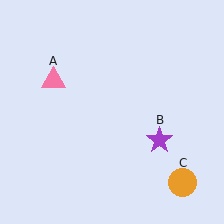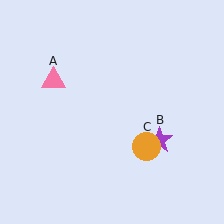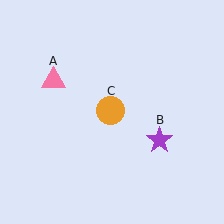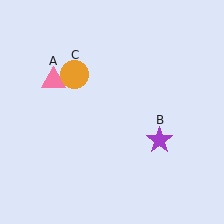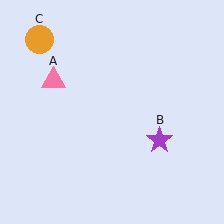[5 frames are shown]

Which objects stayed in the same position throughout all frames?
Pink triangle (object A) and purple star (object B) remained stationary.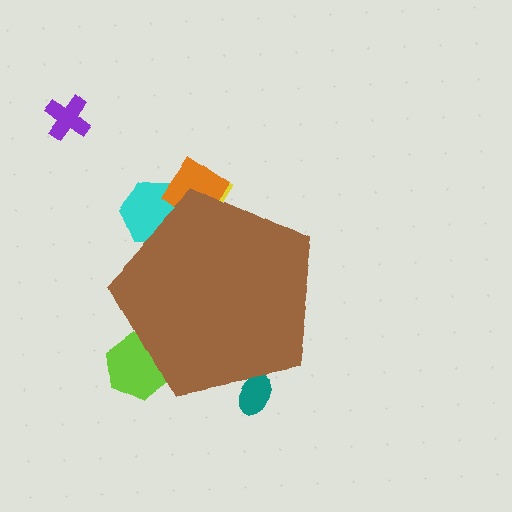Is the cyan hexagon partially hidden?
Yes, the cyan hexagon is partially hidden behind the brown pentagon.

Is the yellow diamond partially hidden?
Yes, the yellow diamond is partially hidden behind the brown pentagon.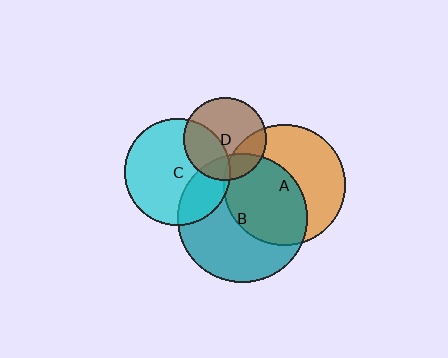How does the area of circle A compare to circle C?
Approximately 1.3 times.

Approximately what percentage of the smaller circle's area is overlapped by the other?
Approximately 50%.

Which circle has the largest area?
Circle B (teal).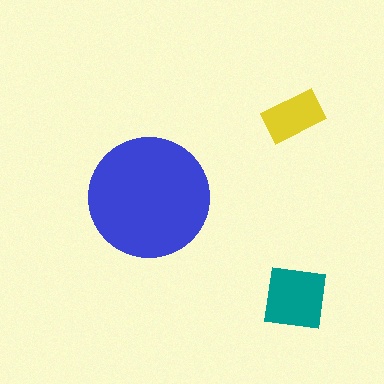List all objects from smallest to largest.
The yellow rectangle, the teal square, the blue circle.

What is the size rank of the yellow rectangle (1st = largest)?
3rd.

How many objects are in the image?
There are 3 objects in the image.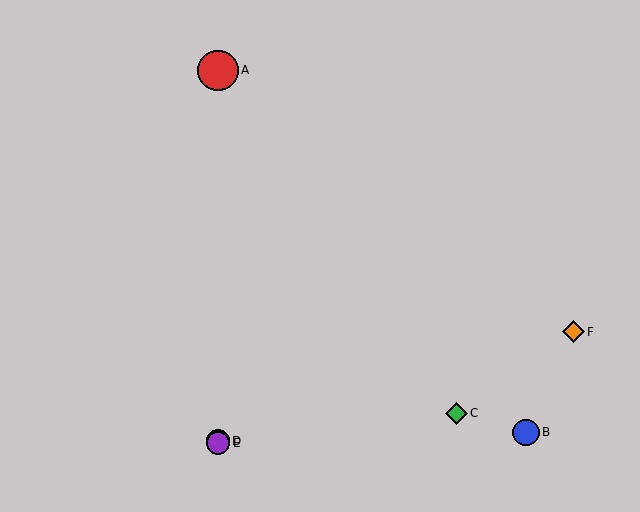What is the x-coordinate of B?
Object B is at x≈526.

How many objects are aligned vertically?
3 objects (A, D, E) are aligned vertically.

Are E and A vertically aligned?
Yes, both are at x≈218.